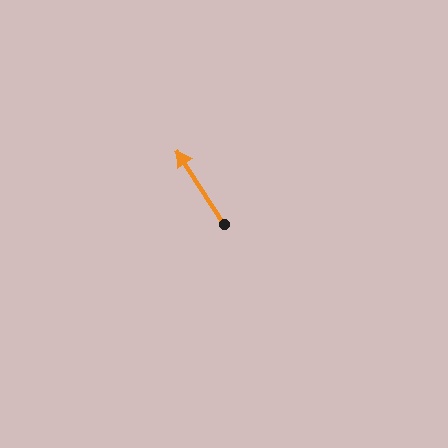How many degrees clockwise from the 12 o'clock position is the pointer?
Approximately 327 degrees.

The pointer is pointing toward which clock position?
Roughly 11 o'clock.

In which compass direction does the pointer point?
Northwest.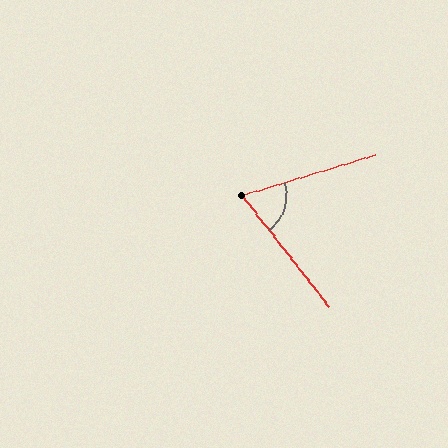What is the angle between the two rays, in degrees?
Approximately 69 degrees.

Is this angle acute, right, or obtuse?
It is acute.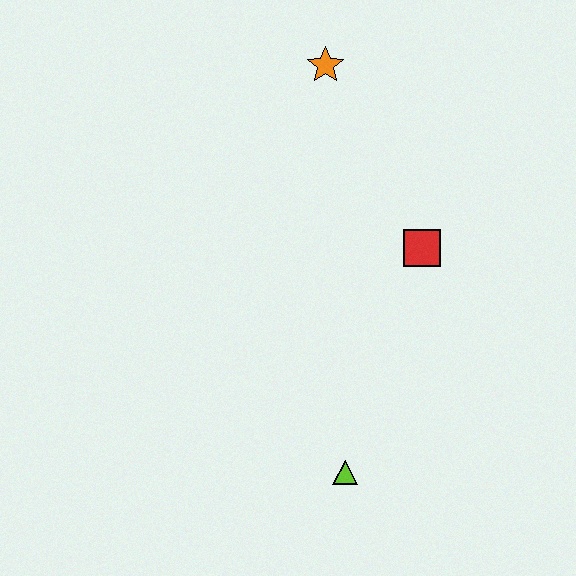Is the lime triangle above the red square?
No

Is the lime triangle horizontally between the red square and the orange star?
Yes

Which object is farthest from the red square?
The lime triangle is farthest from the red square.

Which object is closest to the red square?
The orange star is closest to the red square.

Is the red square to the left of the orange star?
No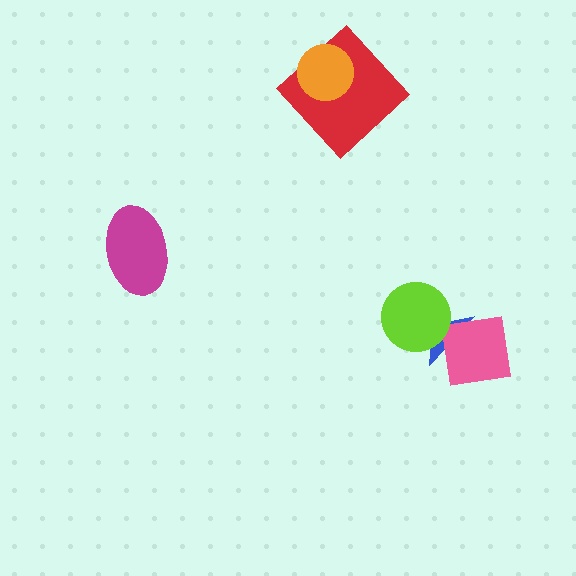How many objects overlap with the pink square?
1 object overlaps with the pink square.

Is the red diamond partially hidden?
Yes, it is partially covered by another shape.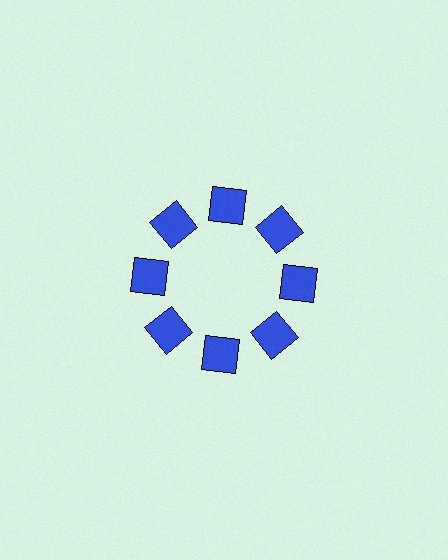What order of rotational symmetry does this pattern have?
This pattern has 8-fold rotational symmetry.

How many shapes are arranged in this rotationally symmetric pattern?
There are 8 shapes, arranged in 8 groups of 1.